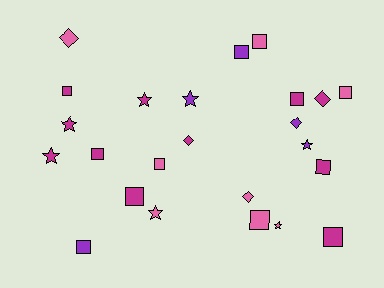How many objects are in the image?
There are 24 objects.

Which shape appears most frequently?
Square, with 12 objects.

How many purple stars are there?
There are 2 purple stars.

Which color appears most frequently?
Magenta, with 11 objects.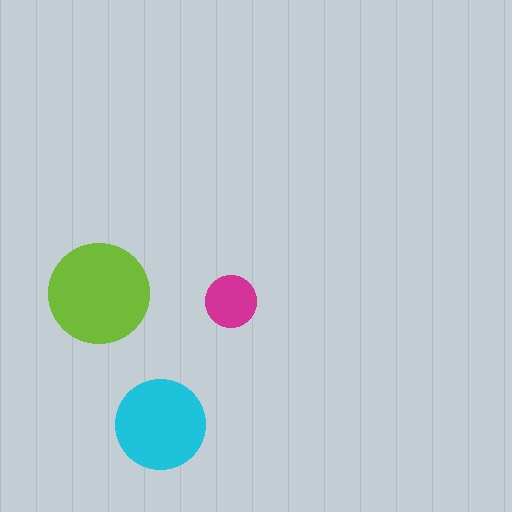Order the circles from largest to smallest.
the lime one, the cyan one, the magenta one.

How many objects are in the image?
There are 3 objects in the image.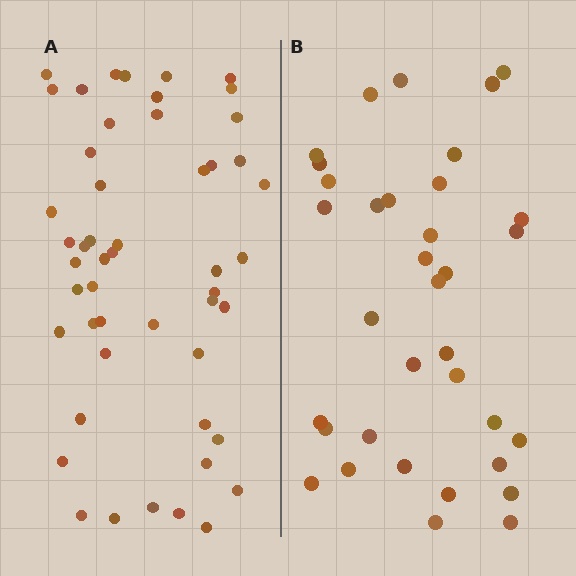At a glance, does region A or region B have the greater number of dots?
Region A (the left region) has more dots.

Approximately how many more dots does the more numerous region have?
Region A has approximately 15 more dots than region B.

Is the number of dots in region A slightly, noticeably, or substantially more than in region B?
Region A has noticeably more, but not dramatically so. The ratio is roughly 1.4 to 1.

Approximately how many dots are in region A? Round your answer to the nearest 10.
About 50 dots.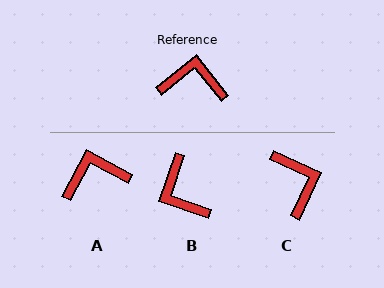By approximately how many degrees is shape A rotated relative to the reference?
Approximately 23 degrees counter-clockwise.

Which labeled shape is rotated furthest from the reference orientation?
B, about 123 degrees away.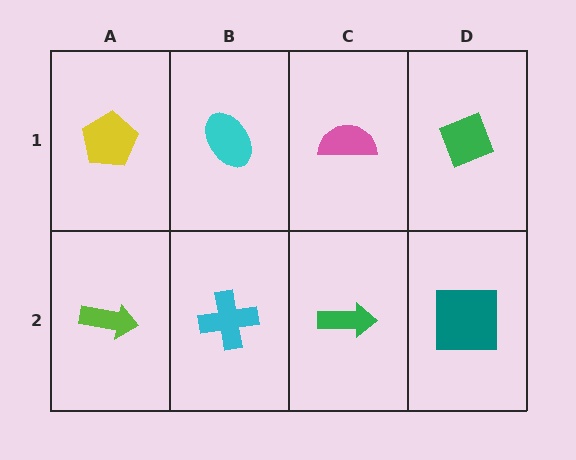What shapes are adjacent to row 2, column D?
A green diamond (row 1, column D), a green arrow (row 2, column C).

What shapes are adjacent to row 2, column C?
A pink semicircle (row 1, column C), a cyan cross (row 2, column B), a teal square (row 2, column D).